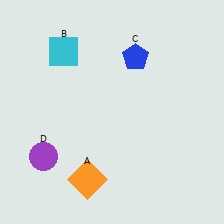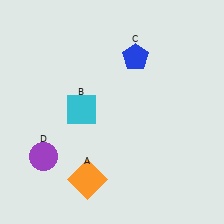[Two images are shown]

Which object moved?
The cyan square (B) moved down.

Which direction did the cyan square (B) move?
The cyan square (B) moved down.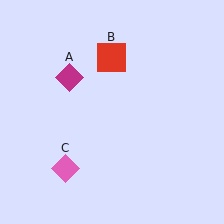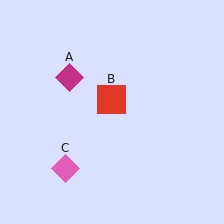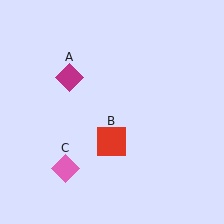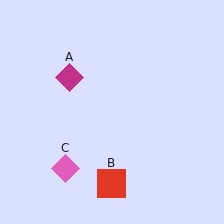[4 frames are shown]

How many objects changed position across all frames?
1 object changed position: red square (object B).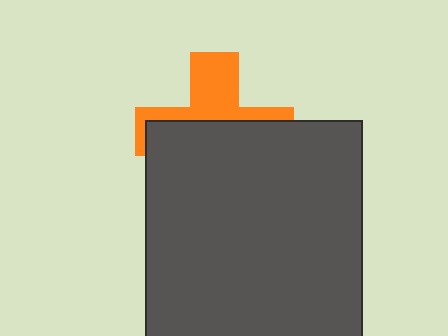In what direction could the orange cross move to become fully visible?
The orange cross could move up. That would shift it out from behind the dark gray square entirely.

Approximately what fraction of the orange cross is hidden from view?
Roughly 62% of the orange cross is hidden behind the dark gray square.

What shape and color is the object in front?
The object in front is a dark gray square.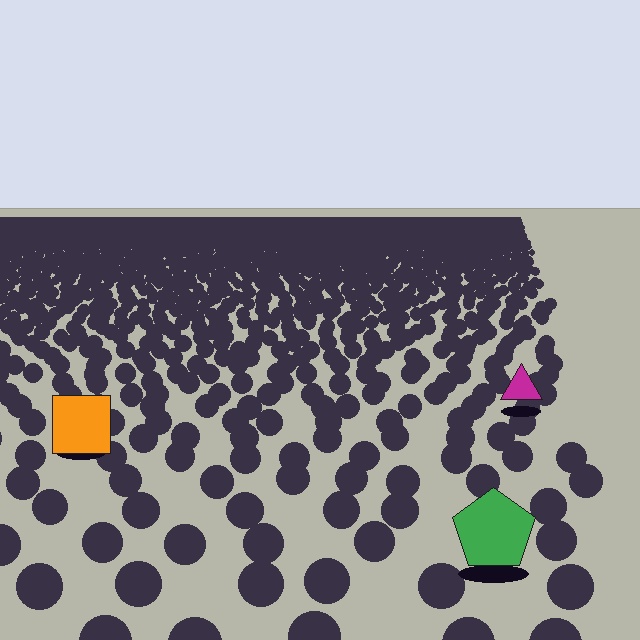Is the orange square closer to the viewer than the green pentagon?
No. The green pentagon is closer — you can tell from the texture gradient: the ground texture is coarser near it.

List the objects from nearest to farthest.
From nearest to farthest: the green pentagon, the orange square, the magenta triangle.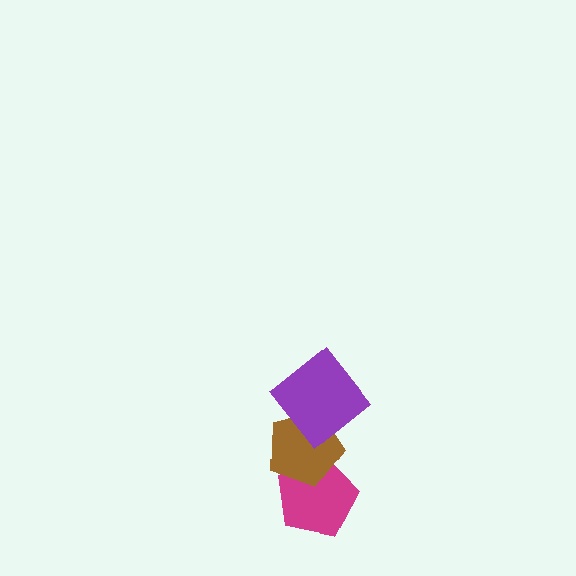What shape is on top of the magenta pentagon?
The brown pentagon is on top of the magenta pentagon.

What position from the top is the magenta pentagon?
The magenta pentagon is 3rd from the top.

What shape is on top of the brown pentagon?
The purple diamond is on top of the brown pentagon.